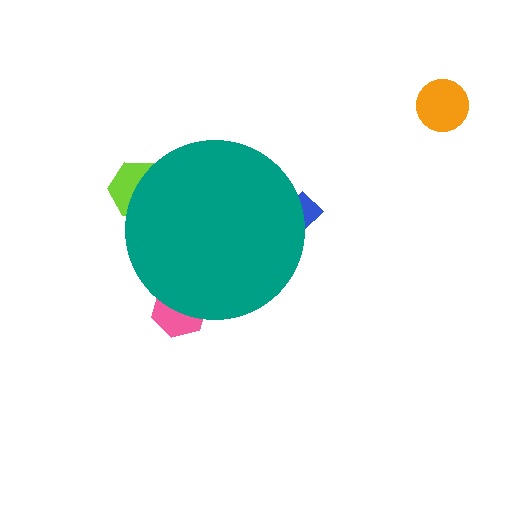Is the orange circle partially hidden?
No, the orange circle is fully visible.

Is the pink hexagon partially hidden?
Yes, the pink hexagon is partially hidden behind the teal circle.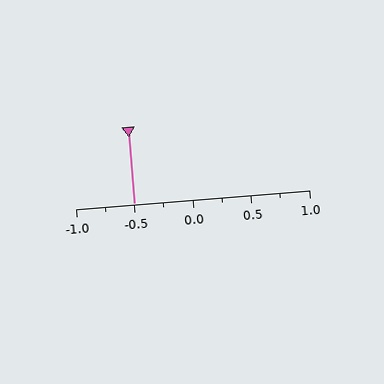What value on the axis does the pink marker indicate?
The marker indicates approximately -0.5.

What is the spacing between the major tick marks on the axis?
The major ticks are spaced 0.5 apart.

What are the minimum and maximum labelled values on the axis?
The axis runs from -1.0 to 1.0.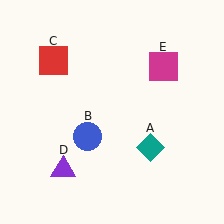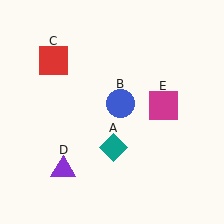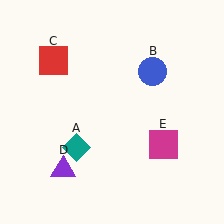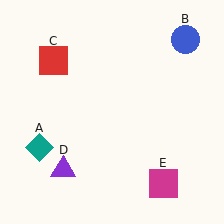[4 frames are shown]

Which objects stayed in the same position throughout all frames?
Red square (object C) and purple triangle (object D) remained stationary.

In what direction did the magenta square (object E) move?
The magenta square (object E) moved down.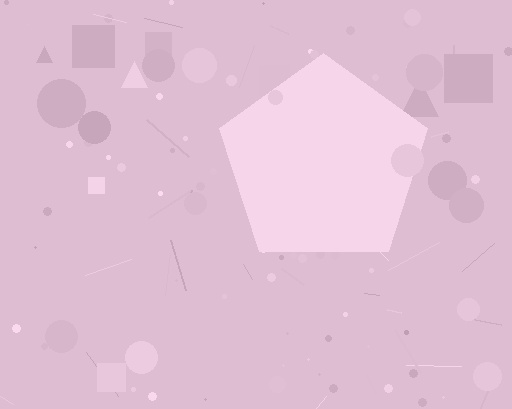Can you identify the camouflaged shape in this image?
The camouflaged shape is a pentagon.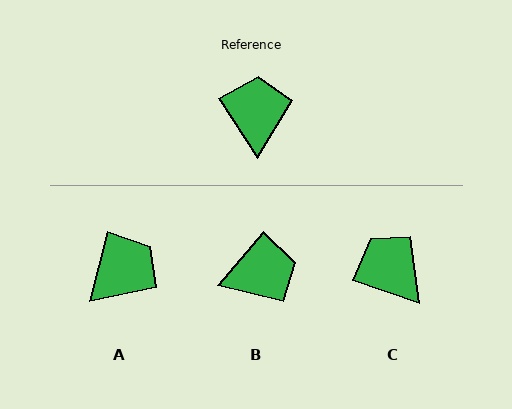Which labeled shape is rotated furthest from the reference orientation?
B, about 73 degrees away.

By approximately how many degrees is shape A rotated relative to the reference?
Approximately 47 degrees clockwise.